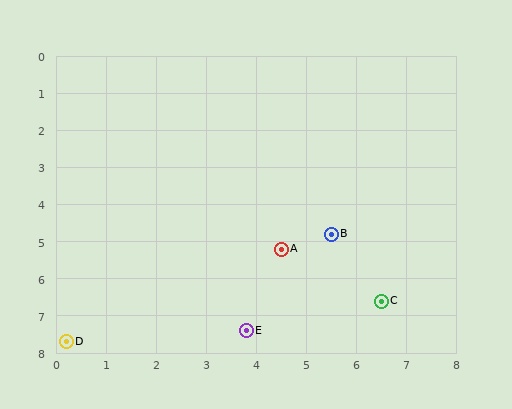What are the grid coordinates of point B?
Point B is at approximately (5.5, 4.8).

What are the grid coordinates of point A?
Point A is at approximately (4.5, 5.2).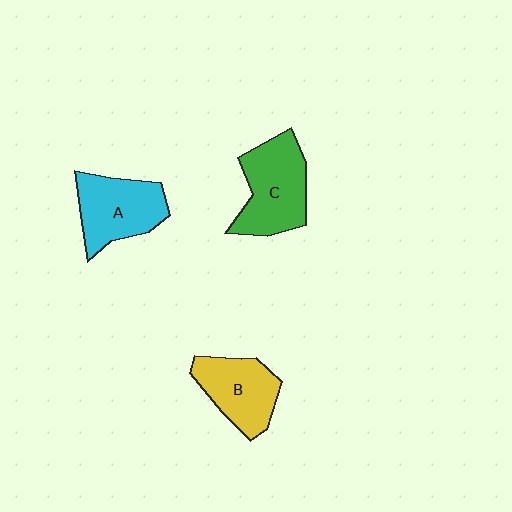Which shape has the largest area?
Shape C (green).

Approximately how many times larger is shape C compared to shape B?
Approximately 1.2 times.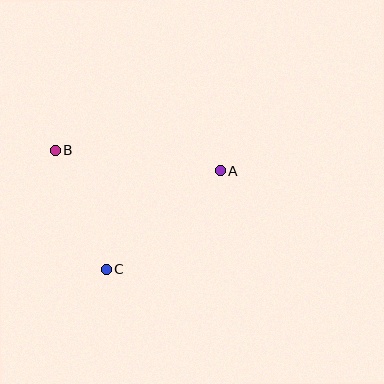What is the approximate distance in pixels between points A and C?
The distance between A and C is approximately 151 pixels.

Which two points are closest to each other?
Points B and C are closest to each other.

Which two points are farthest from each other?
Points A and B are farthest from each other.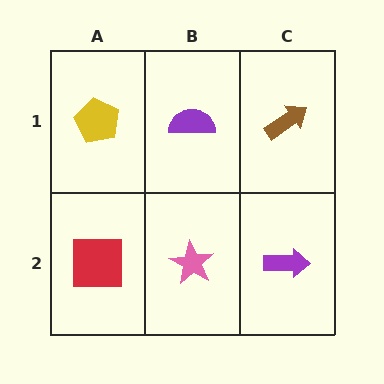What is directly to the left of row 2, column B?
A red square.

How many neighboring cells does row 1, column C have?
2.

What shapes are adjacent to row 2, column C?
A brown arrow (row 1, column C), a pink star (row 2, column B).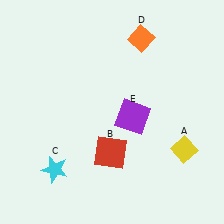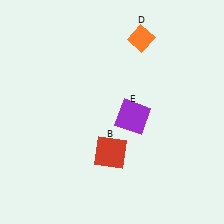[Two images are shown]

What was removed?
The yellow diamond (A), the cyan star (C) were removed in Image 2.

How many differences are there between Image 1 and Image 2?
There are 2 differences between the two images.